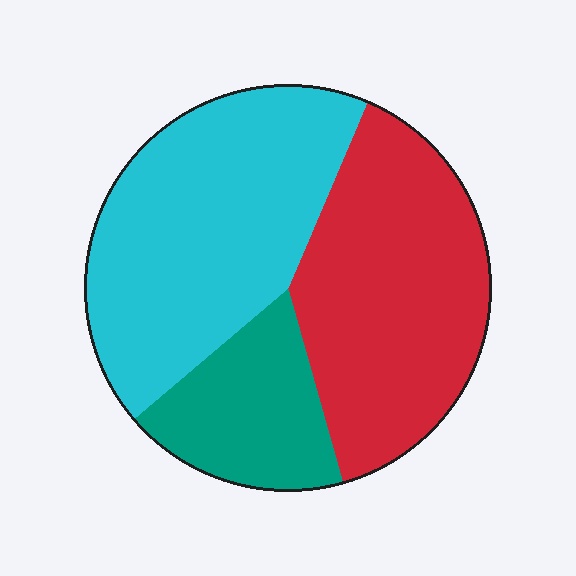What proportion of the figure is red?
Red takes up about two fifths (2/5) of the figure.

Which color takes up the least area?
Teal, at roughly 20%.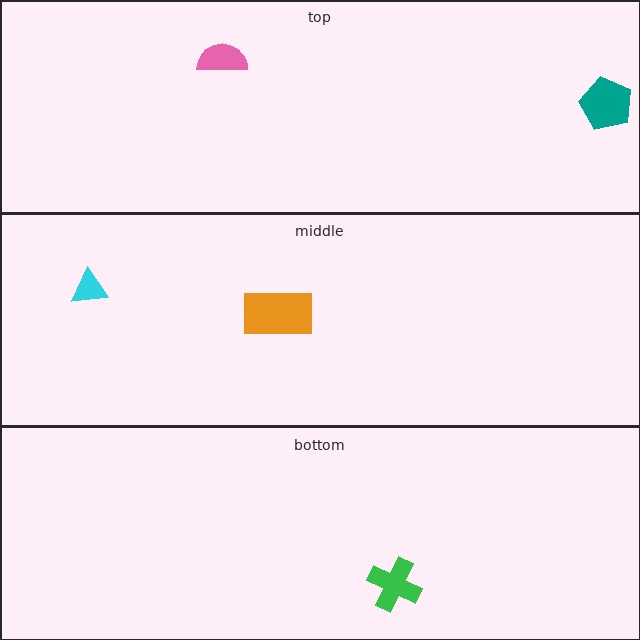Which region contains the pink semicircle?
The top region.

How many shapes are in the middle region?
2.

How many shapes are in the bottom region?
1.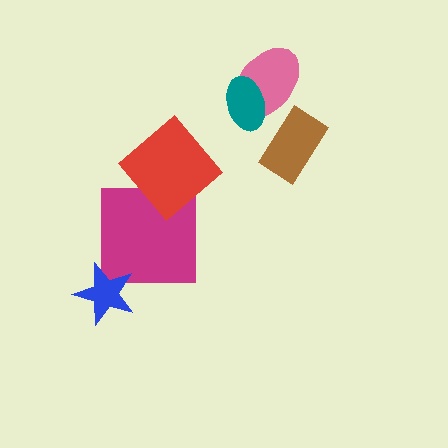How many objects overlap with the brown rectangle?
0 objects overlap with the brown rectangle.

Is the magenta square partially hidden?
Yes, it is partially covered by another shape.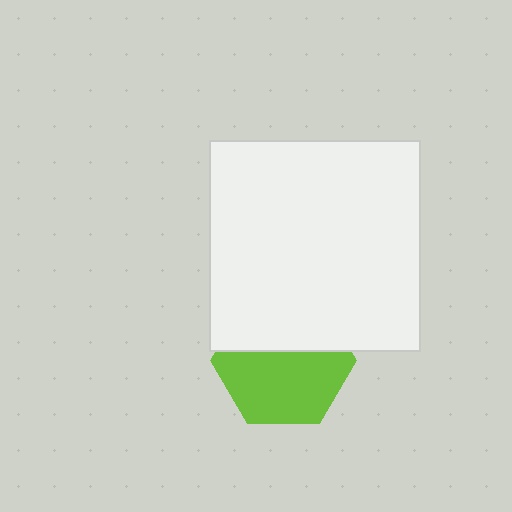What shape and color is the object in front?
The object in front is a white square.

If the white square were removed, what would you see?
You would see the complete lime hexagon.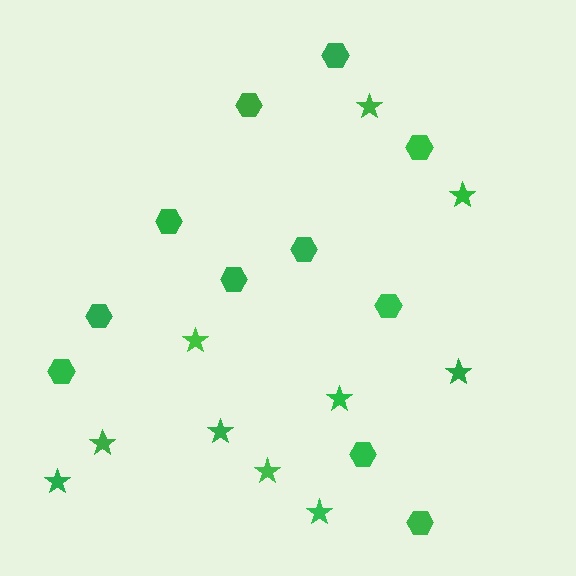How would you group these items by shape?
There are 2 groups: one group of hexagons (11) and one group of stars (10).